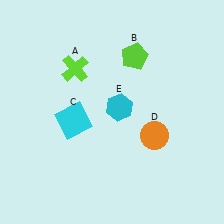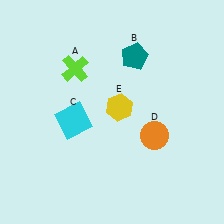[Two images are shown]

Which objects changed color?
B changed from lime to teal. E changed from cyan to yellow.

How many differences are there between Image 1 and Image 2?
There are 2 differences between the two images.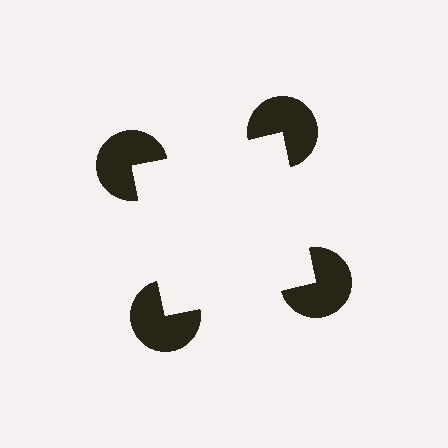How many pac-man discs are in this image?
There are 4 — one at each vertex of the illusory square.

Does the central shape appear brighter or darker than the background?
It typically appears slightly brighter than the background, even though no actual brightness change is drawn.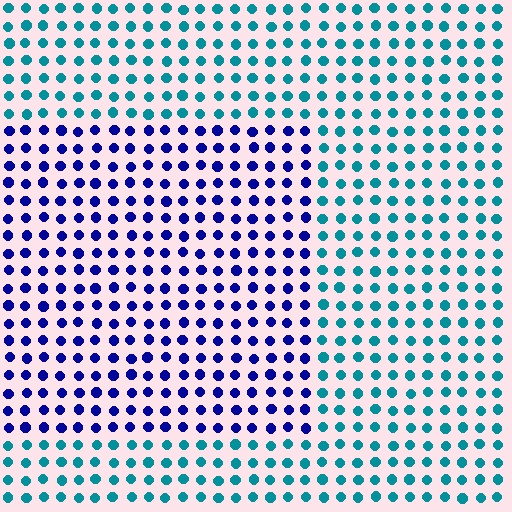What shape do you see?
I see a rectangle.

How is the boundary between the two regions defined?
The boundary is defined purely by a slight shift in hue (about 55 degrees). Spacing, size, and orientation are identical on both sides.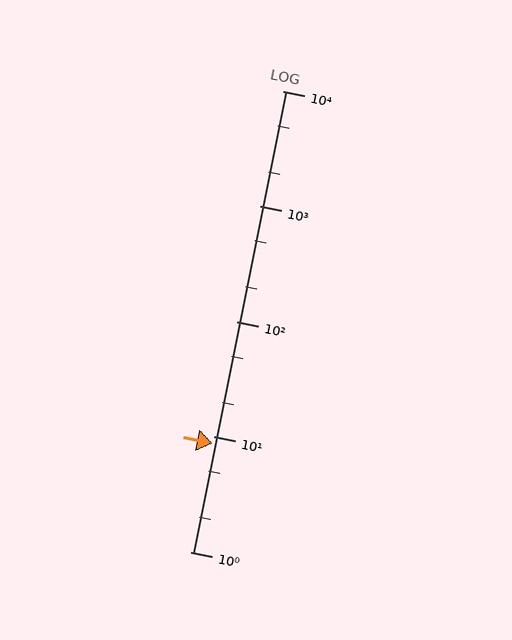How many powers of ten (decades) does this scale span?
The scale spans 4 decades, from 1 to 10000.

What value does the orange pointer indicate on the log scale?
The pointer indicates approximately 8.8.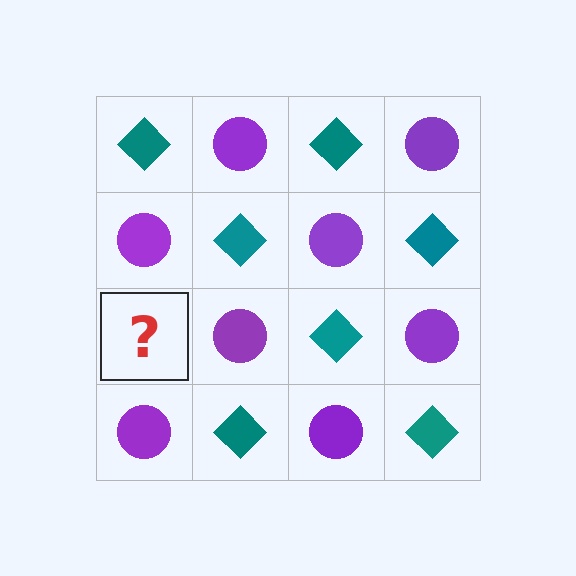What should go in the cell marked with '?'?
The missing cell should contain a teal diamond.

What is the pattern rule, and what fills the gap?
The rule is that it alternates teal diamond and purple circle in a checkerboard pattern. The gap should be filled with a teal diamond.